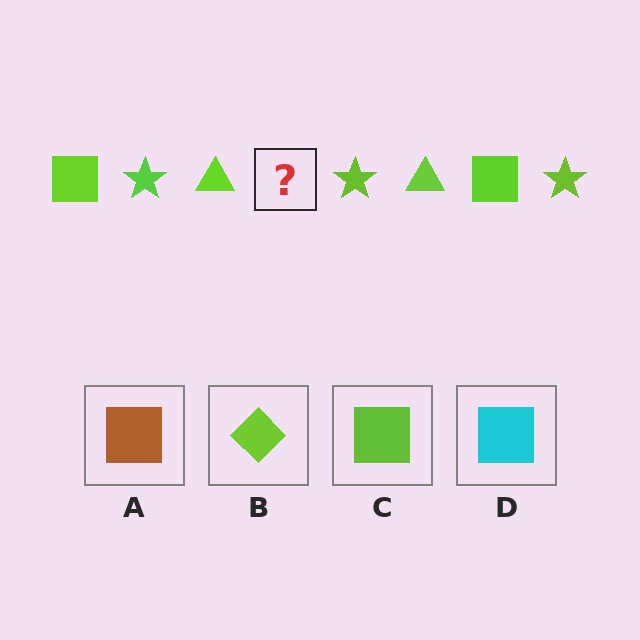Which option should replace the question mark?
Option C.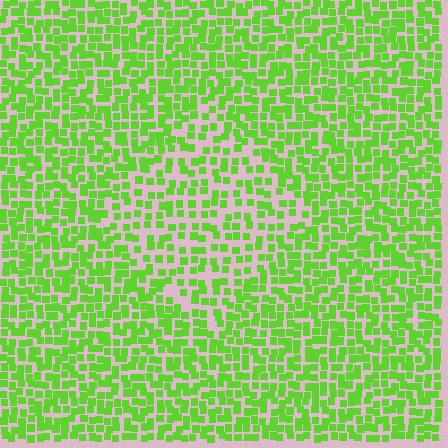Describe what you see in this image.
The image contains small lime elements arranged at two different densities. A diamond-shaped region is visible where the elements are less densely packed than the surrounding area.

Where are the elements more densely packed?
The elements are more densely packed outside the diamond boundary.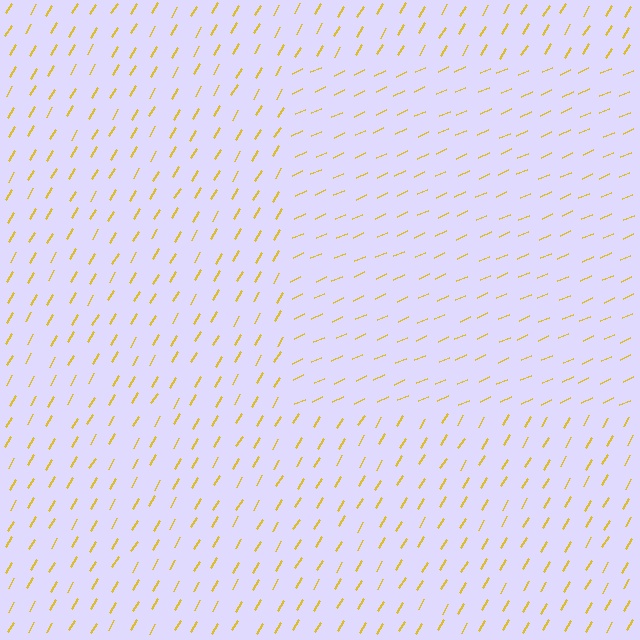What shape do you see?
I see a rectangle.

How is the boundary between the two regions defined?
The boundary is defined purely by a change in line orientation (approximately 36 degrees difference). All lines are the same color and thickness.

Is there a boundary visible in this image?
Yes, there is a texture boundary formed by a change in line orientation.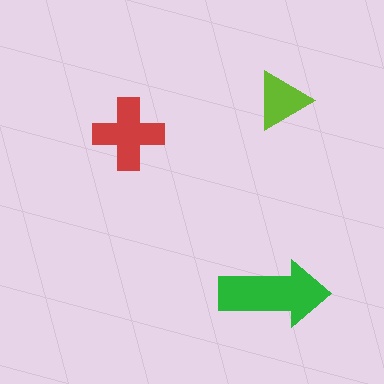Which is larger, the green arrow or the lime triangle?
The green arrow.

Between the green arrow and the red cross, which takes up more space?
The green arrow.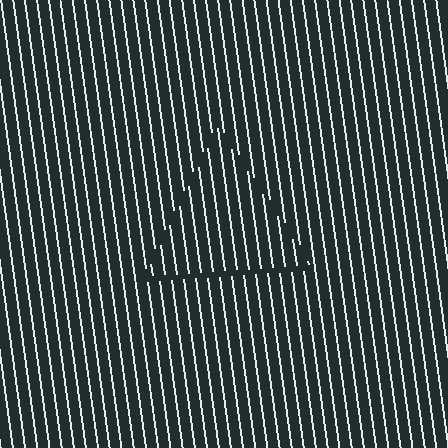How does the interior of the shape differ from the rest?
The interior of the shape contains the same grating, shifted by half a period — the contour is defined by the phase discontinuity where line-ends from the inner and outer gratings abut.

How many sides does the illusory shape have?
3 sides — the line-ends trace a triangle.